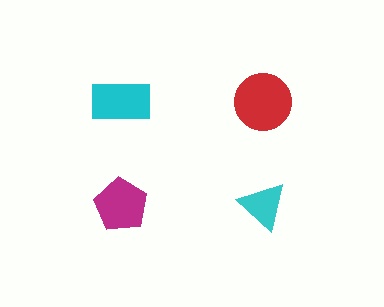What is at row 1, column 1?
A cyan rectangle.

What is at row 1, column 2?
A red circle.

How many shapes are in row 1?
2 shapes.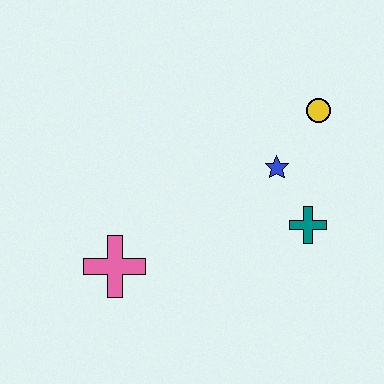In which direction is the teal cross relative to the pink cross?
The teal cross is to the right of the pink cross.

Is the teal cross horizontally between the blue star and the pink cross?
No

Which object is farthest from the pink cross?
The yellow circle is farthest from the pink cross.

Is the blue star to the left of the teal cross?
Yes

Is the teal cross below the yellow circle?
Yes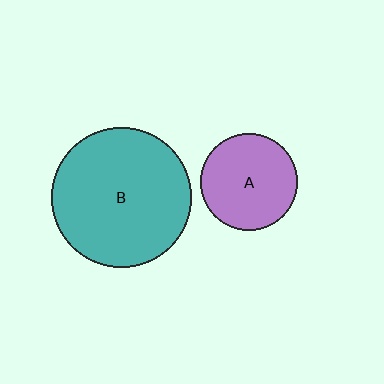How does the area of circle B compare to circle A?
Approximately 2.1 times.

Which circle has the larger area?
Circle B (teal).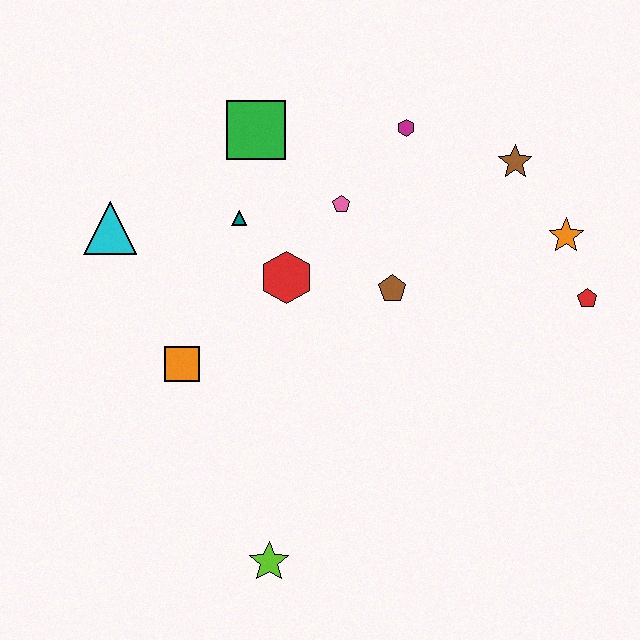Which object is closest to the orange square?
The red hexagon is closest to the orange square.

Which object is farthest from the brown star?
The lime star is farthest from the brown star.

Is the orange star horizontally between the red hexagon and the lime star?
No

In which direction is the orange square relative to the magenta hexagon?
The orange square is below the magenta hexagon.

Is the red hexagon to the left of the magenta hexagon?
Yes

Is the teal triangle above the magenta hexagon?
No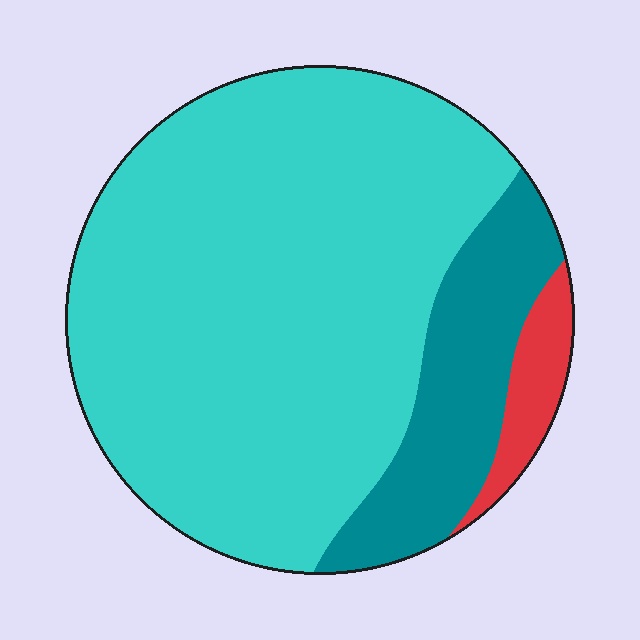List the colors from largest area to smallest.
From largest to smallest: cyan, teal, red.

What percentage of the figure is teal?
Teal takes up about one sixth (1/6) of the figure.